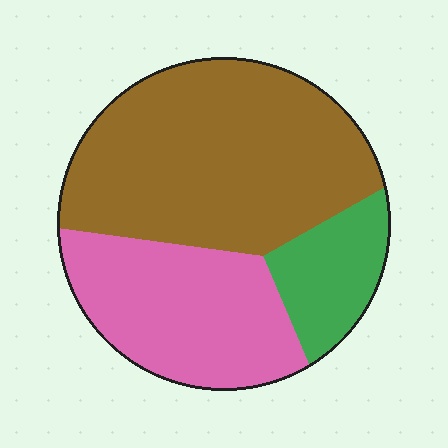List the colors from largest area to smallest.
From largest to smallest: brown, pink, green.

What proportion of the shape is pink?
Pink covers around 30% of the shape.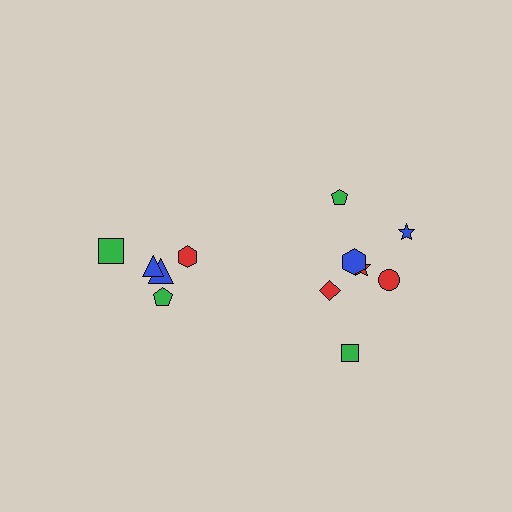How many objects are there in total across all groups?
There are 12 objects.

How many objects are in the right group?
There are 7 objects.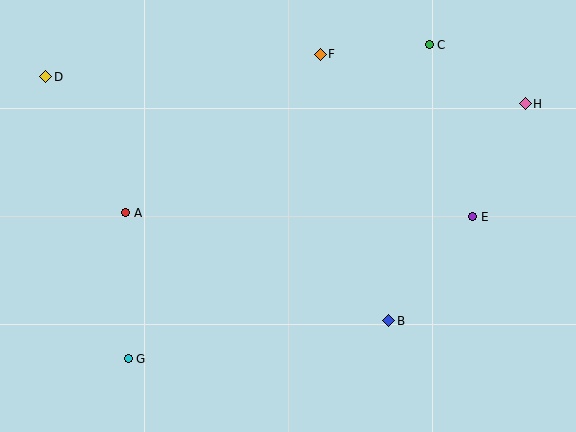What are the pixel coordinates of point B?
Point B is at (389, 321).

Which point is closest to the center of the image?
Point B at (389, 321) is closest to the center.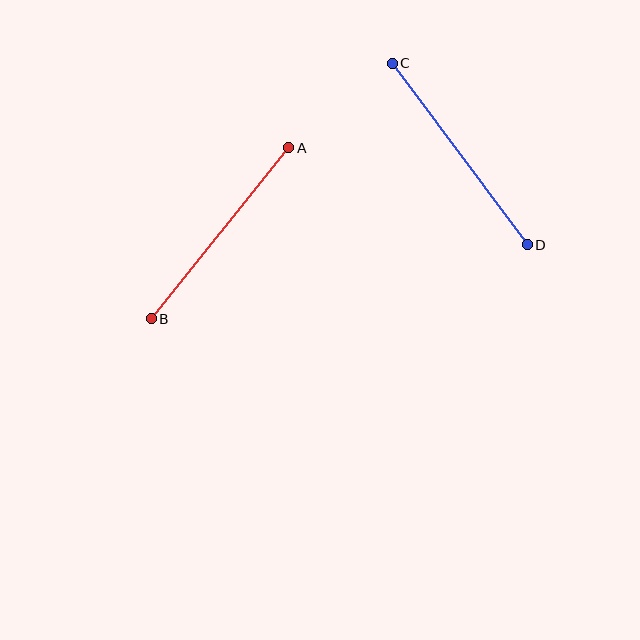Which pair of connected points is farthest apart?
Points C and D are farthest apart.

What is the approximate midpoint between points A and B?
The midpoint is at approximately (220, 233) pixels.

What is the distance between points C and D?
The distance is approximately 226 pixels.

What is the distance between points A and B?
The distance is approximately 219 pixels.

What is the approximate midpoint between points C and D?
The midpoint is at approximately (460, 154) pixels.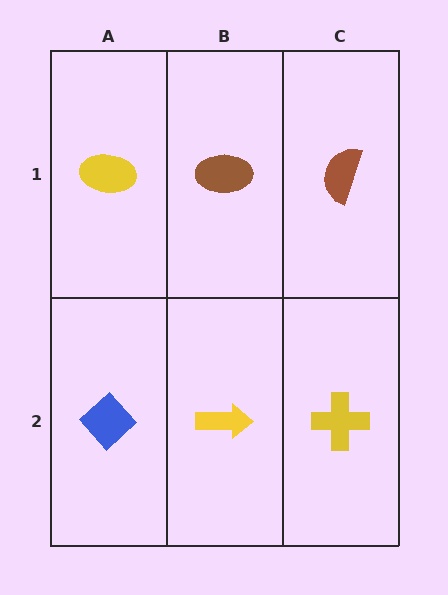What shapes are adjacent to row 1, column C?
A yellow cross (row 2, column C), a brown ellipse (row 1, column B).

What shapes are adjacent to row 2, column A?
A yellow ellipse (row 1, column A), a yellow arrow (row 2, column B).